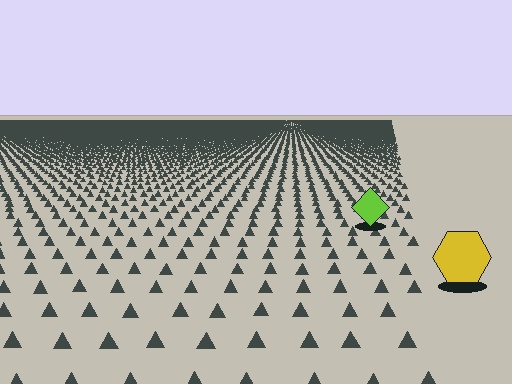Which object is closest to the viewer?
The yellow hexagon is closest. The texture marks near it are larger and more spread out.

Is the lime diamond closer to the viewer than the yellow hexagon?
No. The yellow hexagon is closer — you can tell from the texture gradient: the ground texture is coarser near it.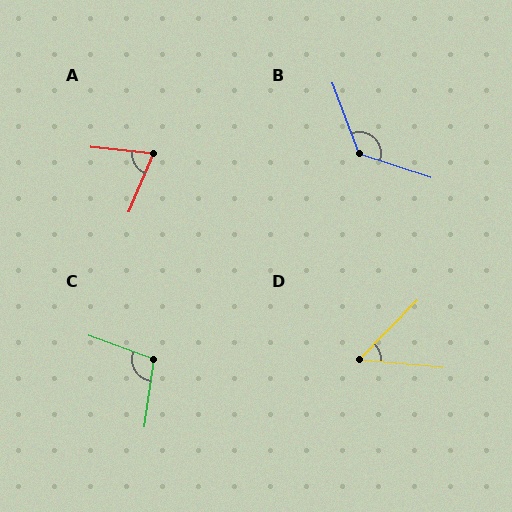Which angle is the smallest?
D, at approximately 51 degrees.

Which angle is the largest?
B, at approximately 128 degrees.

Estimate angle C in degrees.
Approximately 102 degrees.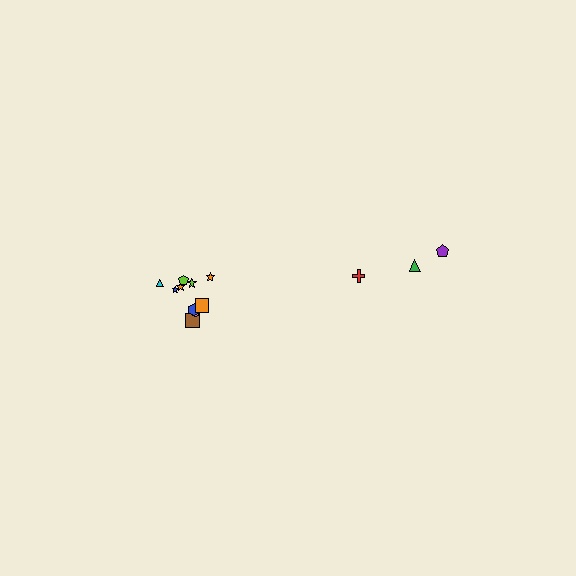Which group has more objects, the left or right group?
The left group.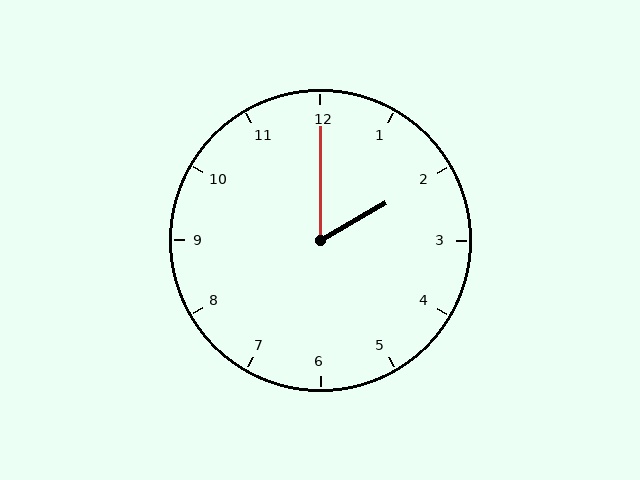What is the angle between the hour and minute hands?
Approximately 60 degrees.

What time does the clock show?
2:00.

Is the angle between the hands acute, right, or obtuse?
It is acute.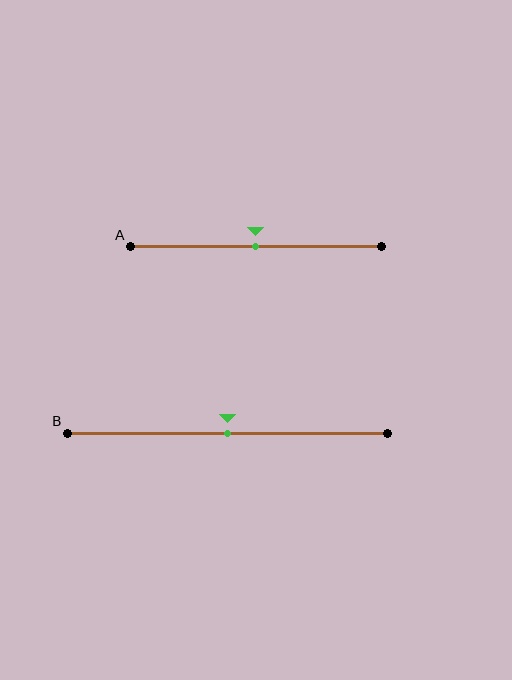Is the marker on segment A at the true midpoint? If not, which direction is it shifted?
Yes, the marker on segment A is at the true midpoint.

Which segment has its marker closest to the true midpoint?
Segment A has its marker closest to the true midpoint.